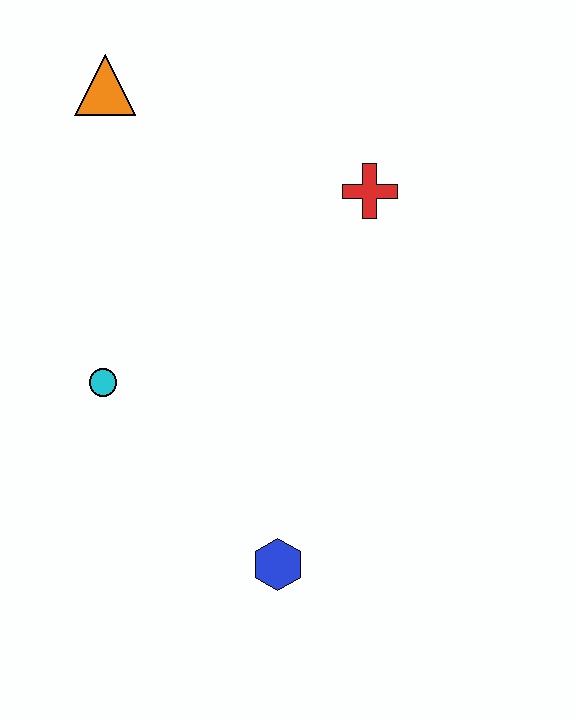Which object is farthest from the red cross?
The blue hexagon is farthest from the red cross.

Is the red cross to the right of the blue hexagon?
Yes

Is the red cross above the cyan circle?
Yes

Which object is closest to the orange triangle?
The red cross is closest to the orange triangle.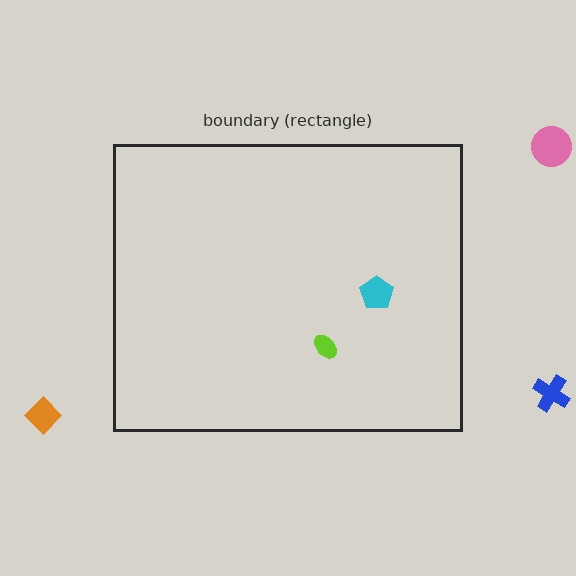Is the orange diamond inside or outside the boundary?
Outside.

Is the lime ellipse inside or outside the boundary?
Inside.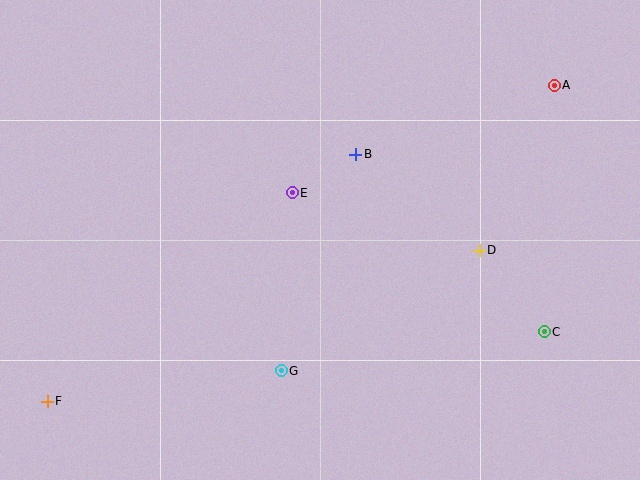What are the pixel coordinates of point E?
Point E is at (292, 193).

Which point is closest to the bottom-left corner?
Point F is closest to the bottom-left corner.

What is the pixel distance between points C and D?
The distance between C and D is 104 pixels.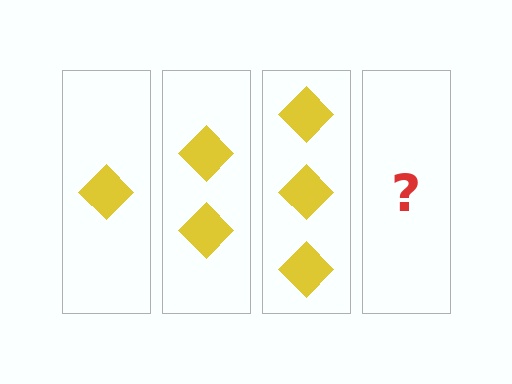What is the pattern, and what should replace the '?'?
The pattern is that each step adds one more diamond. The '?' should be 4 diamonds.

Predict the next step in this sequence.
The next step is 4 diamonds.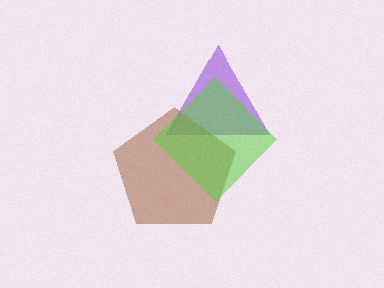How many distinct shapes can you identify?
There are 3 distinct shapes: a purple triangle, a brown pentagon, a lime diamond.